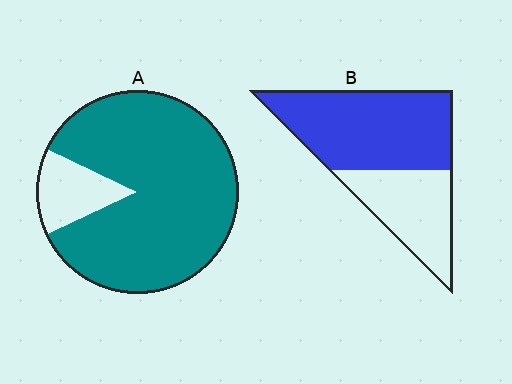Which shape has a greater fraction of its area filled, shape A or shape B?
Shape A.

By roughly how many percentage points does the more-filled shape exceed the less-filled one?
By roughly 25 percentage points (A over B).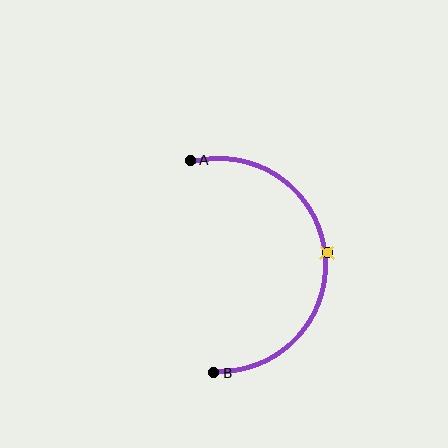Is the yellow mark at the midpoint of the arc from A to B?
Yes. The yellow mark lies on the arc at equal arc-length from both A and B — it is the arc midpoint.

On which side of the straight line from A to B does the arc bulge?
The arc bulges to the right of the straight line connecting A and B.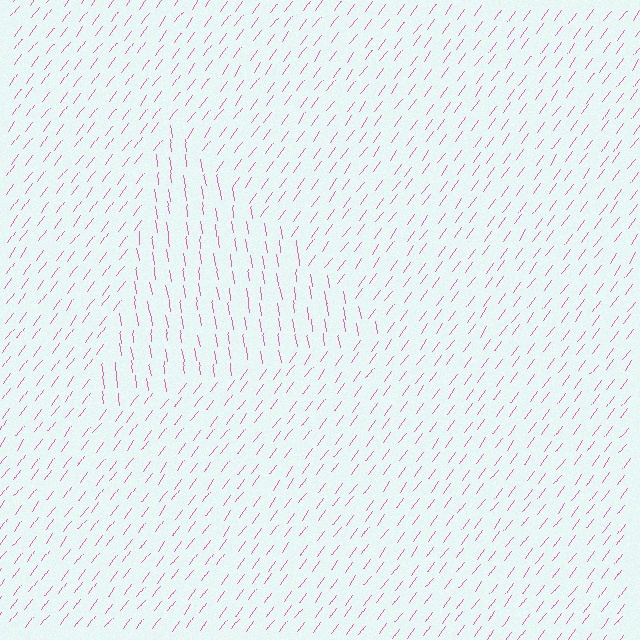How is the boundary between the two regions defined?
The boundary is defined purely by a change in line orientation (approximately 45 degrees difference). All lines are the same color and thickness.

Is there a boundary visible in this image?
Yes, there is a texture boundary formed by a change in line orientation.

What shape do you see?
I see a triangle.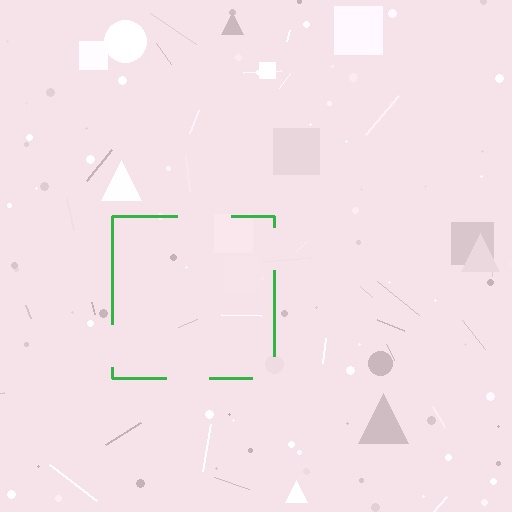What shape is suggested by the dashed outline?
The dashed outline suggests a square.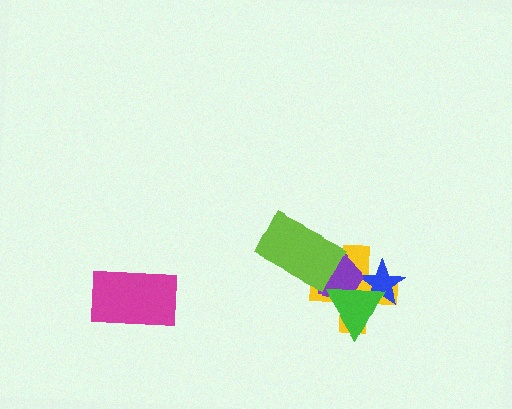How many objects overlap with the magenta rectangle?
0 objects overlap with the magenta rectangle.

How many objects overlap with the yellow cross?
4 objects overlap with the yellow cross.